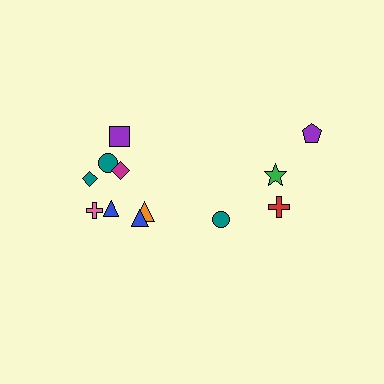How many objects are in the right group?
There are 4 objects.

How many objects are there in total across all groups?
There are 12 objects.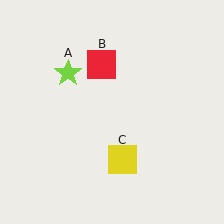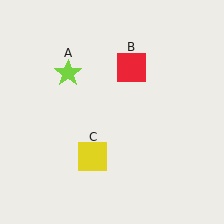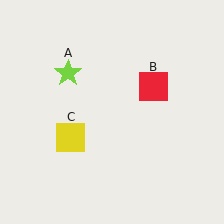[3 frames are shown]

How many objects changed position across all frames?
2 objects changed position: red square (object B), yellow square (object C).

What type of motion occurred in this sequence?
The red square (object B), yellow square (object C) rotated clockwise around the center of the scene.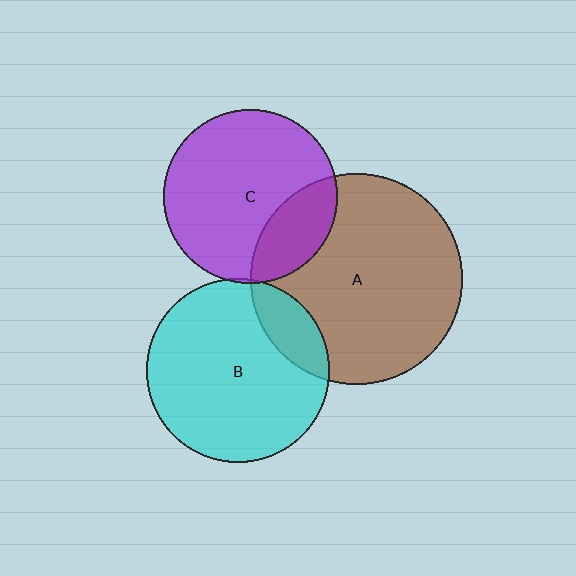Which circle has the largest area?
Circle A (brown).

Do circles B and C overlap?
Yes.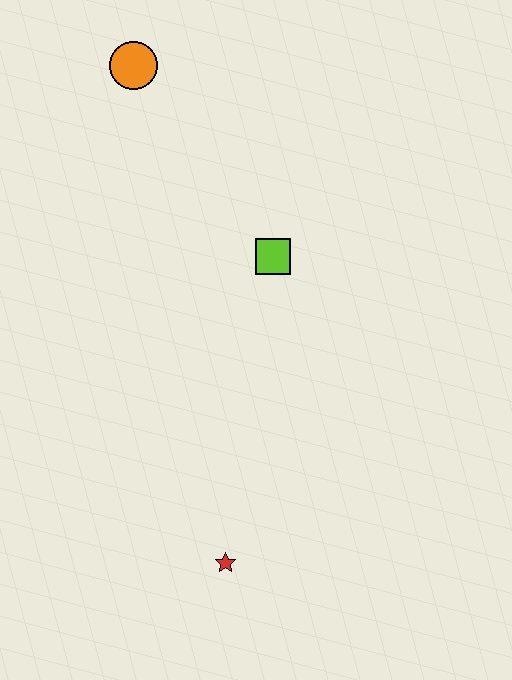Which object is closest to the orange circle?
The lime square is closest to the orange circle.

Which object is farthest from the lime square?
The red star is farthest from the lime square.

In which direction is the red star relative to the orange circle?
The red star is below the orange circle.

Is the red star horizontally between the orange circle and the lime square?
Yes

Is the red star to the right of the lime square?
No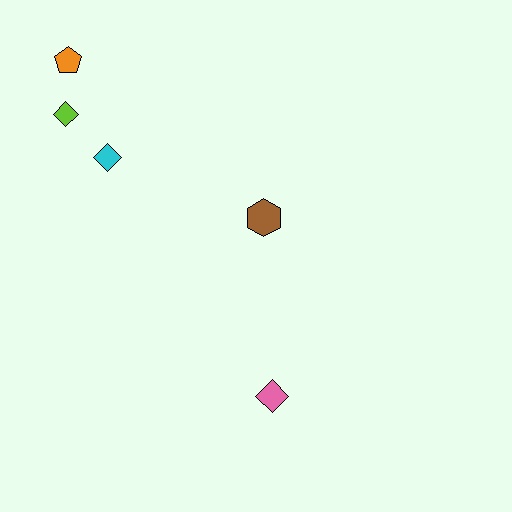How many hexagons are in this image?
There is 1 hexagon.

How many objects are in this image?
There are 5 objects.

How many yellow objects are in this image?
There are no yellow objects.